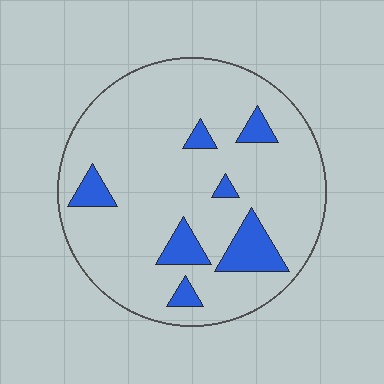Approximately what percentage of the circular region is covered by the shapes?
Approximately 15%.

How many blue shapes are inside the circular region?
7.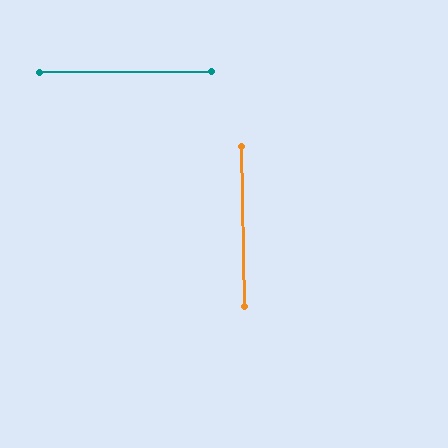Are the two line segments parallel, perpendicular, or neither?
Perpendicular — they meet at approximately 89°.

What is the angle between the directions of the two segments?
Approximately 89 degrees.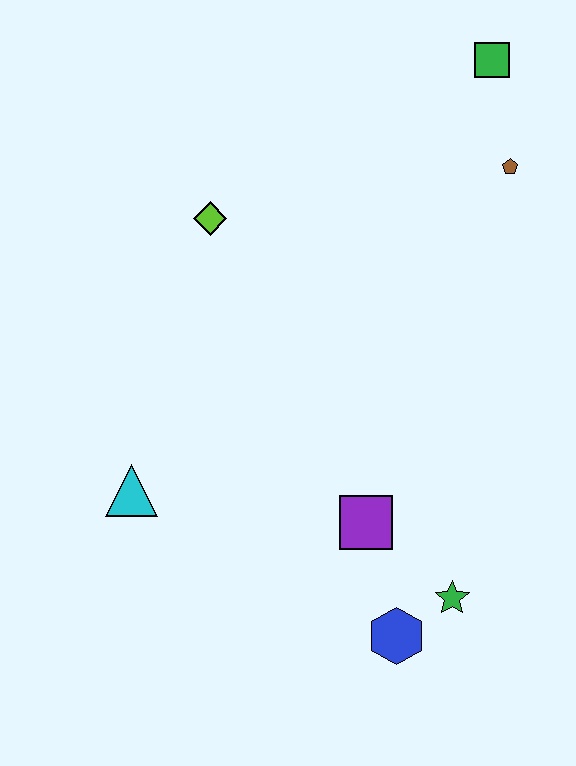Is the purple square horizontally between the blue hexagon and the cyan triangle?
Yes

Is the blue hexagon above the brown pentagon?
No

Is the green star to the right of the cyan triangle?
Yes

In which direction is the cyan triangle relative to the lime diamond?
The cyan triangle is below the lime diamond.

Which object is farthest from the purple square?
The green square is farthest from the purple square.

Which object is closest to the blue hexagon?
The green star is closest to the blue hexagon.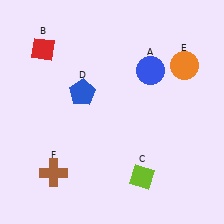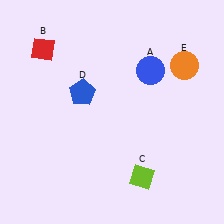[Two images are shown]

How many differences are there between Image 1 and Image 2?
There is 1 difference between the two images.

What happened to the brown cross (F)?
The brown cross (F) was removed in Image 2. It was in the bottom-left area of Image 1.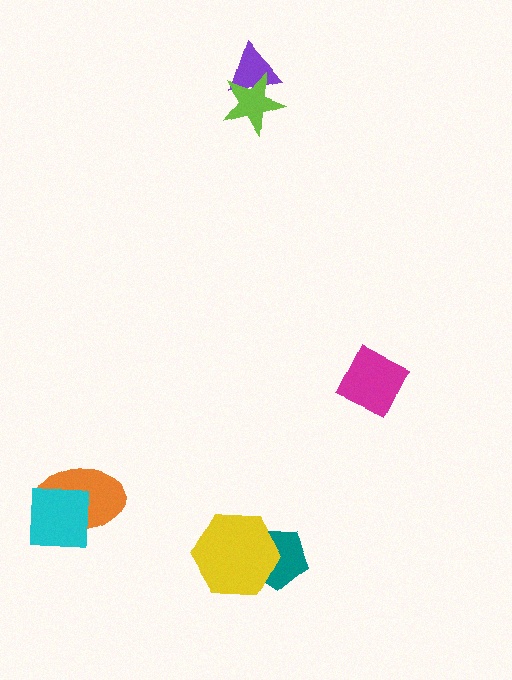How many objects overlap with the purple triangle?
1 object overlaps with the purple triangle.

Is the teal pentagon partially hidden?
Yes, it is partially covered by another shape.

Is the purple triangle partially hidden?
Yes, it is partially covered by another shape.